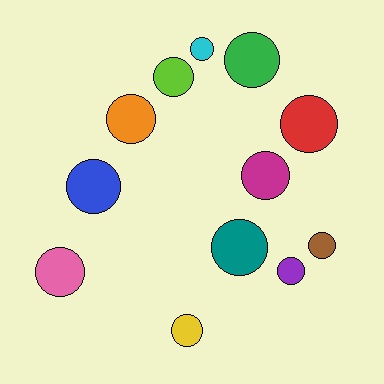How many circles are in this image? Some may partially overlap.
There are 12 circles.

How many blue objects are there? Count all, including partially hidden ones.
There is 1 blue object.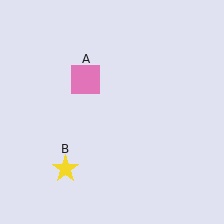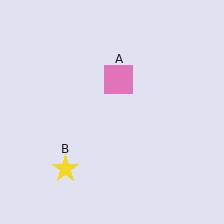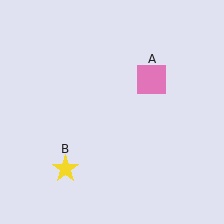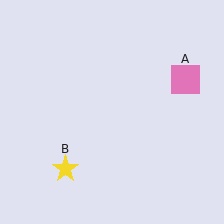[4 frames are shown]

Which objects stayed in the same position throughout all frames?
Yellow star (object B) remained stationary.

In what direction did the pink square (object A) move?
The pink square (object A) moved right.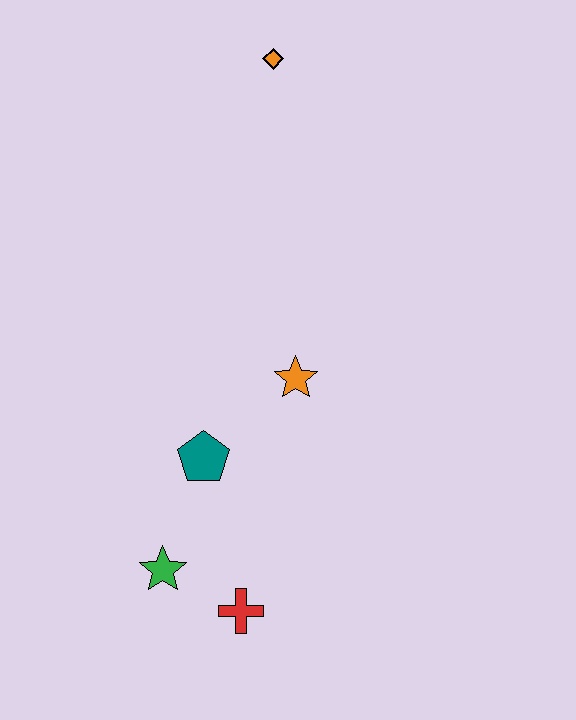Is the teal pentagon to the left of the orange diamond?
Yes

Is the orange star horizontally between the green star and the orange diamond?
No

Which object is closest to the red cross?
The green star is closest to the red cross.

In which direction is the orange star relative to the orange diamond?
The orange star is below the orange diamond.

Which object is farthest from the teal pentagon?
The orange diamond is farthest from the teal pentagon.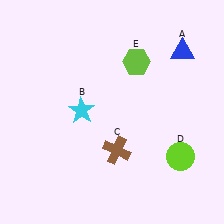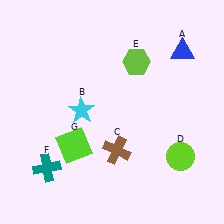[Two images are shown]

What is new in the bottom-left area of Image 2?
A lime square (G) was added in the bottom-left area of Image 2.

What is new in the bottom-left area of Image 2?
A teal cross (F) was added in the bottom-left area of Image 2.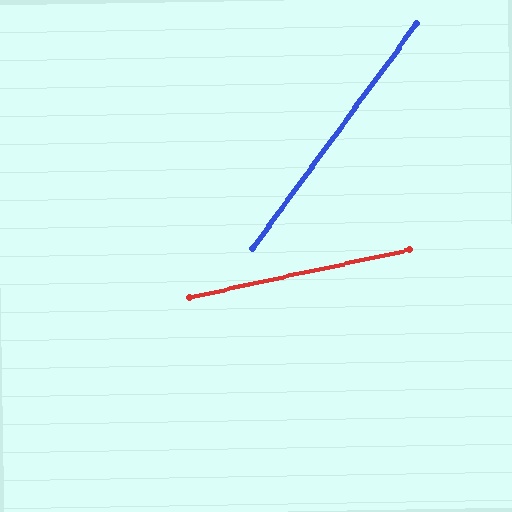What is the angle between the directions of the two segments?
Approximately 42 degrees.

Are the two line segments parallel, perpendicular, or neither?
Neither parallel nor perpendicular — they differ by about 42°.